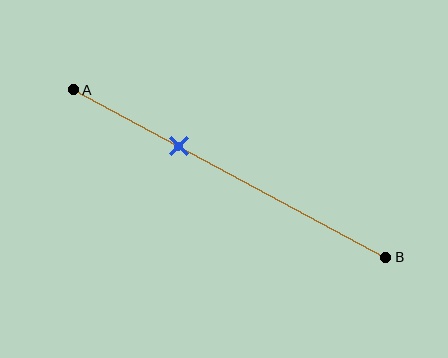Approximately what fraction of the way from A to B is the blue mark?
The blue mark is approximately 35% of the way from A to B.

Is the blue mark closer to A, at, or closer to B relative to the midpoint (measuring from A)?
The blue mark is closer to point A than the midpoint of segment AB.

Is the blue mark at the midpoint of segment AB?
No, the mark is at about 35% from A, not at the 50% midpoint.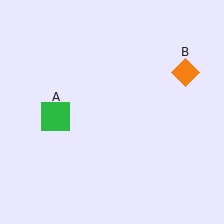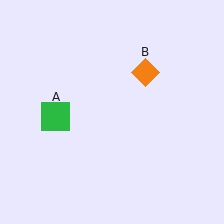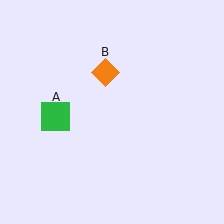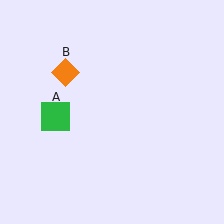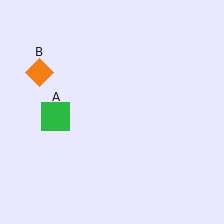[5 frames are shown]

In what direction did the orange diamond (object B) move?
The orange diamond (object B) moved left.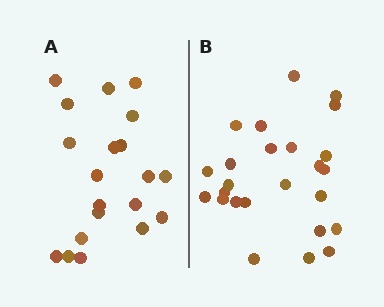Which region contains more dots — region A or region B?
Region B (the right region) has more dots.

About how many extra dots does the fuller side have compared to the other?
Region B has about 5 more dots than region A.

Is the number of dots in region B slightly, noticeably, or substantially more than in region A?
Region B has noticeably more, but not dramatically so. The ratio is roughly 1.2 to 1.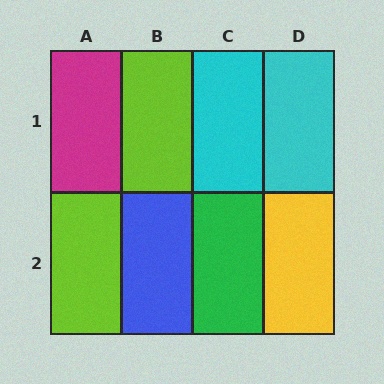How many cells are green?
1 cell is green.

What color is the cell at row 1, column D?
Cyan.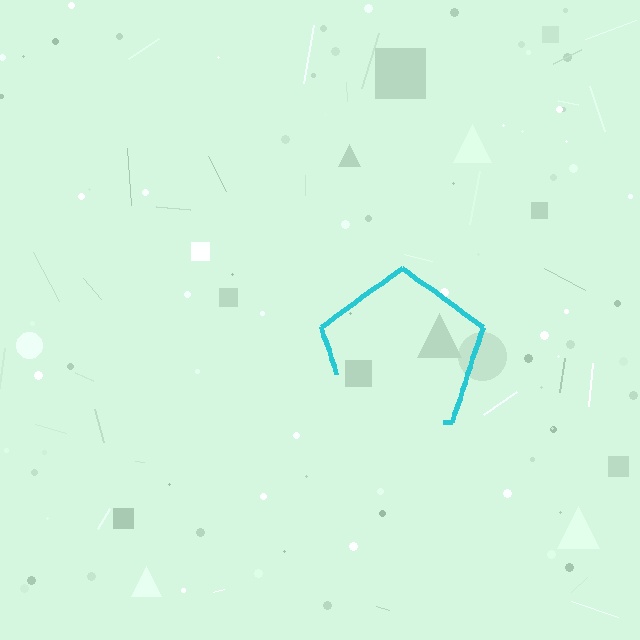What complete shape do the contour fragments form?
The contour fragments form a pentagon.